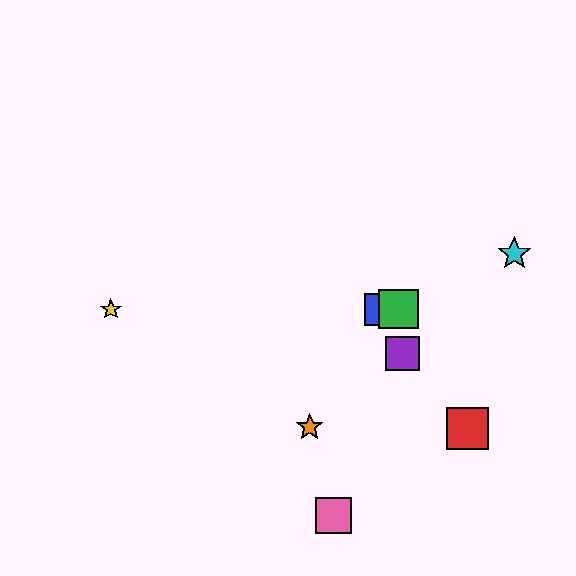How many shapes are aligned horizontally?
3 shapes (the blue square, the green square, the yellow star) are aligned horizontally.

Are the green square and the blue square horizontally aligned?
Yes, both are at y≈309.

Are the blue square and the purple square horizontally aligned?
No, the blue square is at y≈309 and the purple square is at y≈353.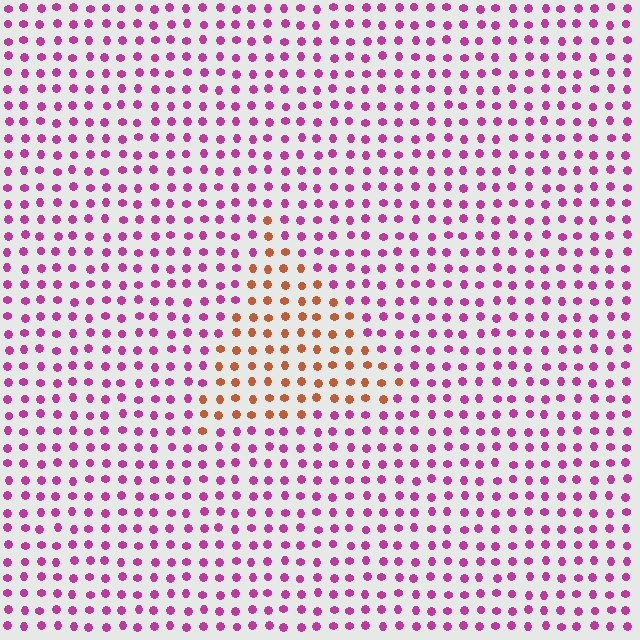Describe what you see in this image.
The image is filled with small magenta elements in a uniform arrangement. A triangle-shaped region is visible where the elements are tinted to a slightly different hue, forming a subtle color boundary.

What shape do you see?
I see a triangle.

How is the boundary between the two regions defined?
The boundary is defined purely by a slight shift in hue (about 62 degrees). Spacing, size, and orientation are identical on both sides.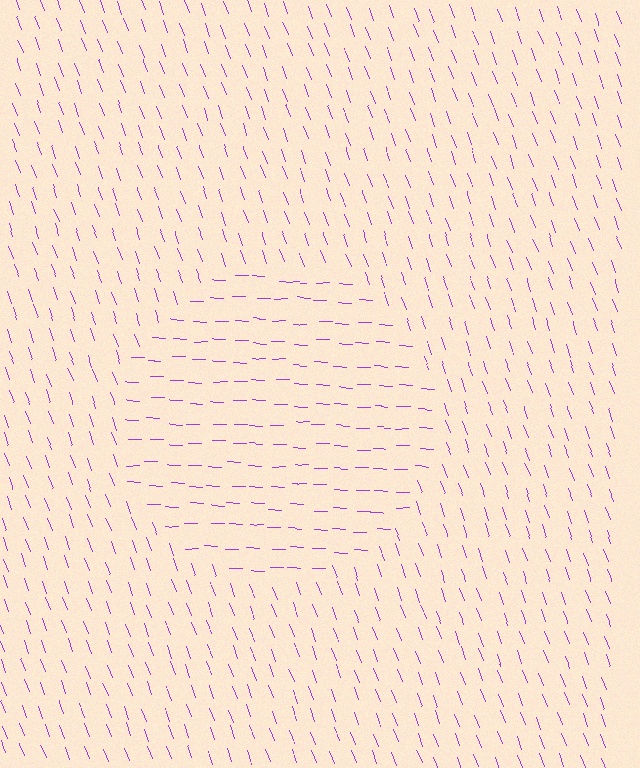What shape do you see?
I see a circle.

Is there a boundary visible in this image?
Yes, there is a texture boundary formed by a change in line orientation.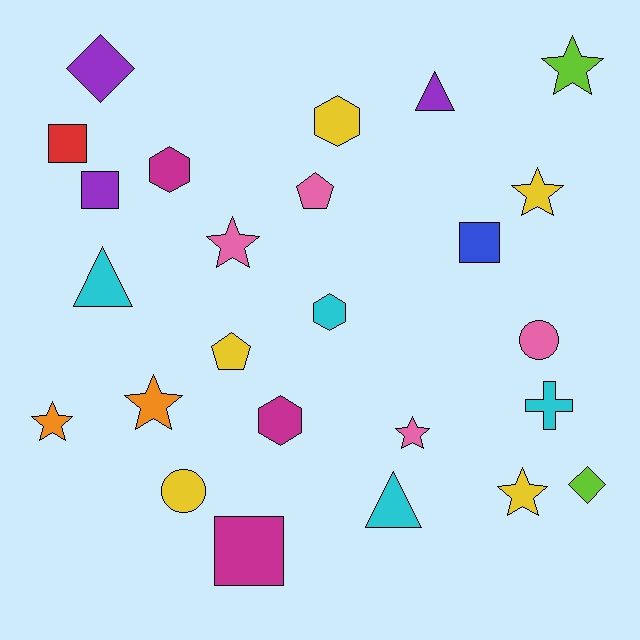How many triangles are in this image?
There are 3 triangles.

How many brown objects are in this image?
There are no brown objects.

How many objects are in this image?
There are 25 objects.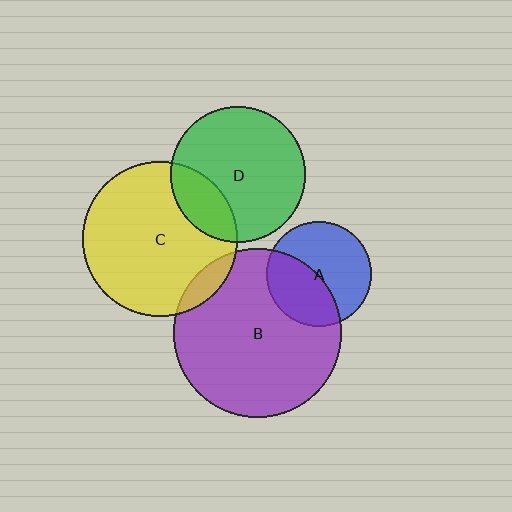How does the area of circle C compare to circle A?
Approximately 2.2 times.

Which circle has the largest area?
Circle B (purple).